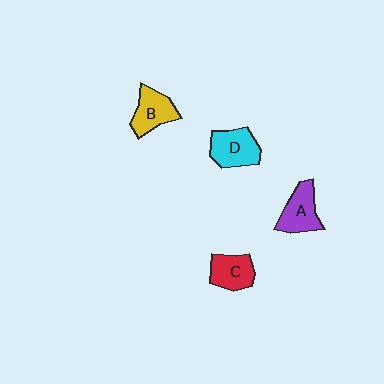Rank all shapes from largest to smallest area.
From largest to smallest: D (cyan), A (purple), B (yellow), C (red).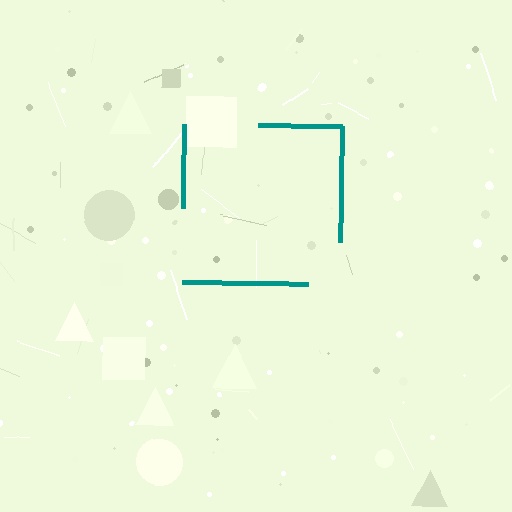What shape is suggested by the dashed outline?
The dashed outline suggests a square.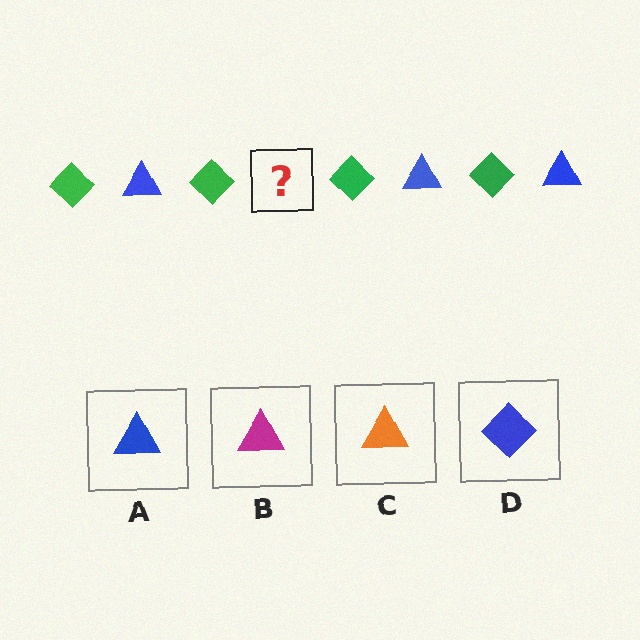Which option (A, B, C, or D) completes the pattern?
A.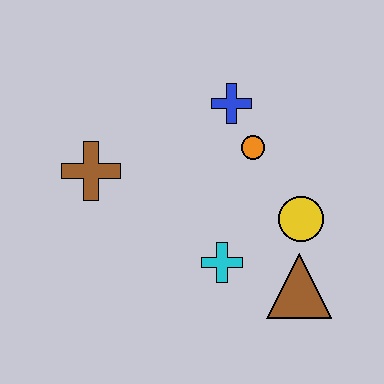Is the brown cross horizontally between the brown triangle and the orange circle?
No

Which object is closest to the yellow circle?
The brown triangle is closest to the yellow circle.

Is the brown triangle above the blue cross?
No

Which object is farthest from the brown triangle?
The brown cross is farthest from the brown triangle.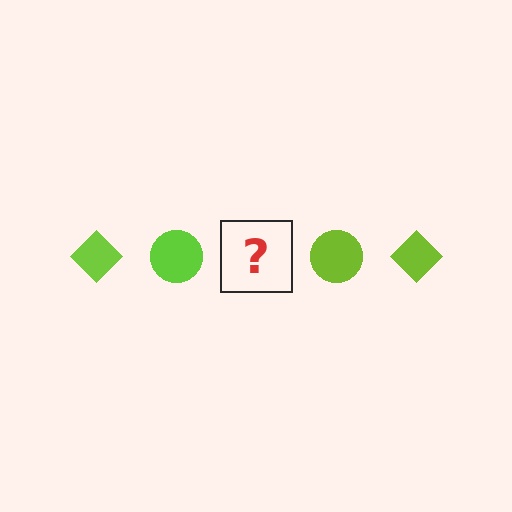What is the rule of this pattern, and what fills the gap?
The rule is that the pattern cycles through diamond, circle shapes in lime. The gap should be filled with a lime diamond.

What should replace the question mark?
The question mark should be replaced with a lime diamond.